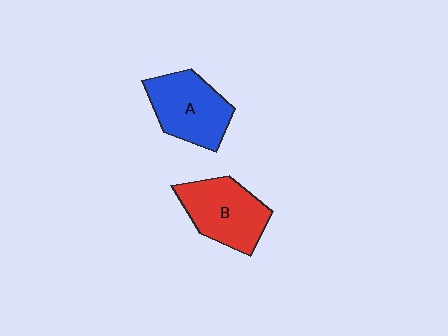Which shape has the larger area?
Shape A (blue).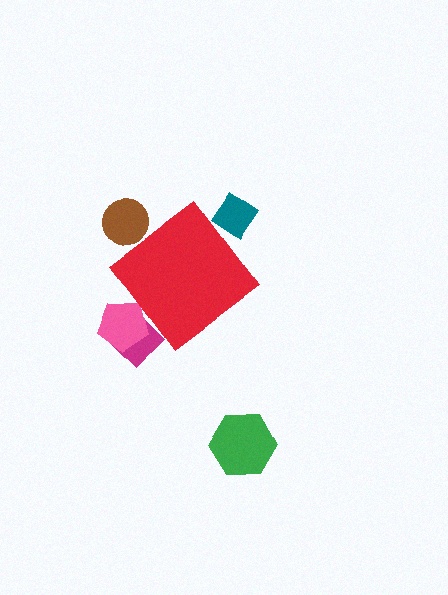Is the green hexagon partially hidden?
No, the green hexagon is fully visible.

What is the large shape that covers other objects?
A red diamond.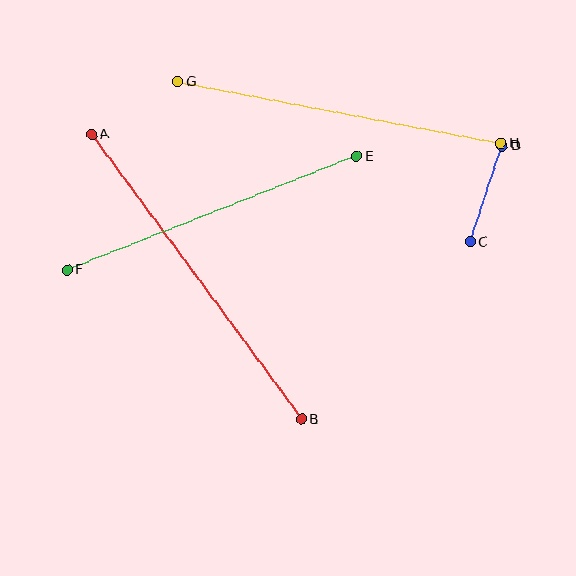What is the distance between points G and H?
The distance is approximately 329 pixels.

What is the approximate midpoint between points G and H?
The midpoint is at approximately (339, 113) pixels.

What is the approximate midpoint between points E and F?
The midpoint is at approximately (212, 213) pixels.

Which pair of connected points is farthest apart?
Points A and B are farthest apart.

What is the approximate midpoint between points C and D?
The midpoint is at approximately (486, 194) pixels.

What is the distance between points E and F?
The distance is approximately 311 pixels.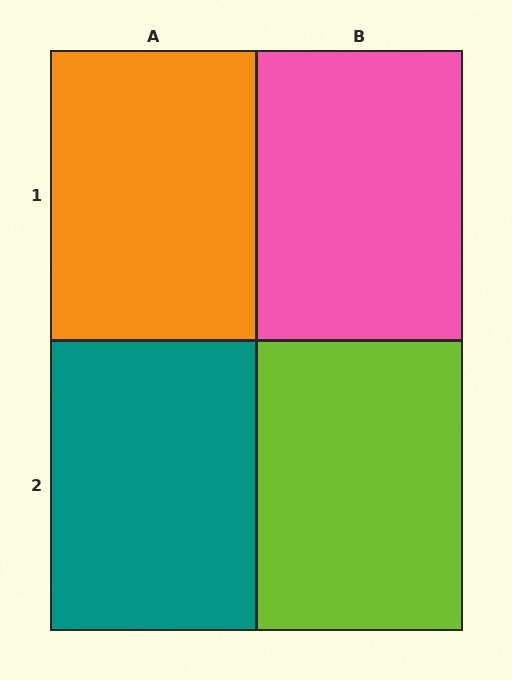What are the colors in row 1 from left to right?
Orange, pink.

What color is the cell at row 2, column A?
Teal.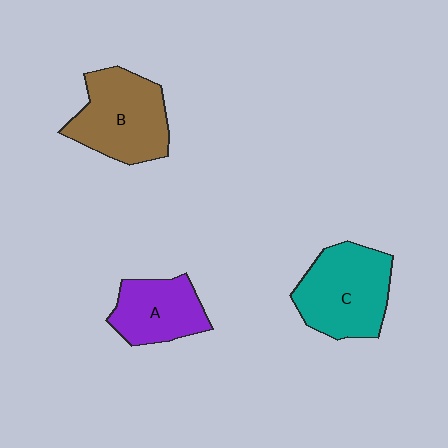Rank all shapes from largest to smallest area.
From largest to smallest: C (teal), B (brown), A (purple).